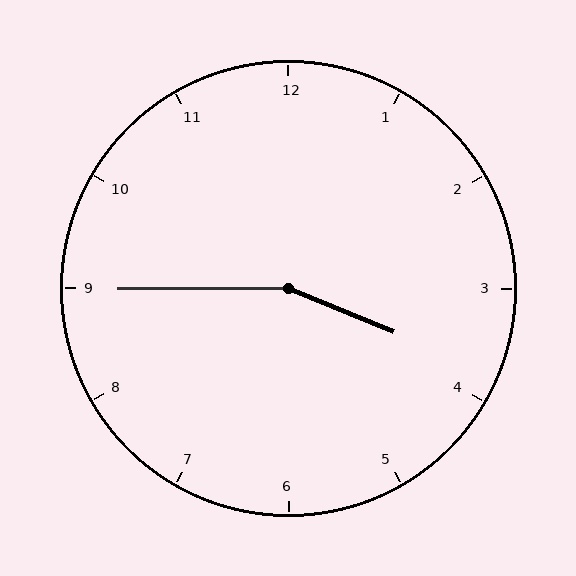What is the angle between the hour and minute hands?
Approximately 158 degrees.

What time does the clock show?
3:45.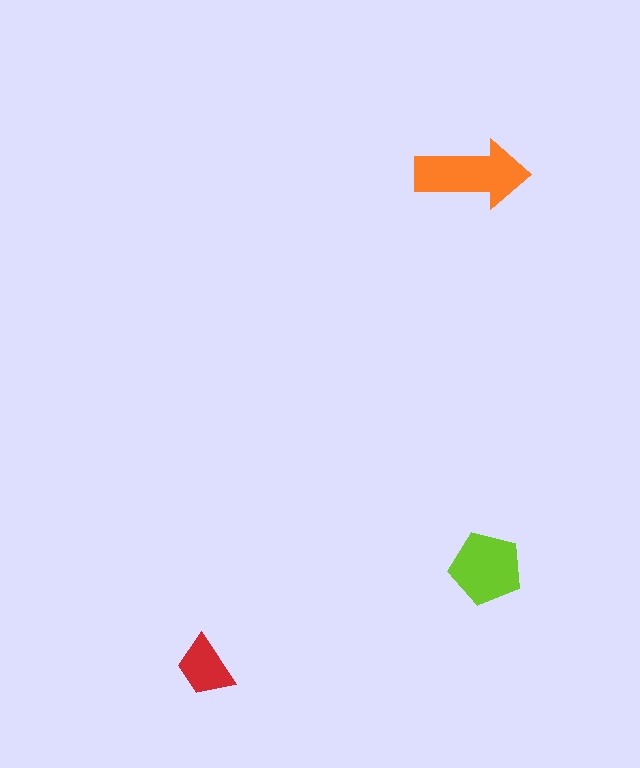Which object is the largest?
The orange arrow.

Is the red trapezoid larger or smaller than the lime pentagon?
Smaller.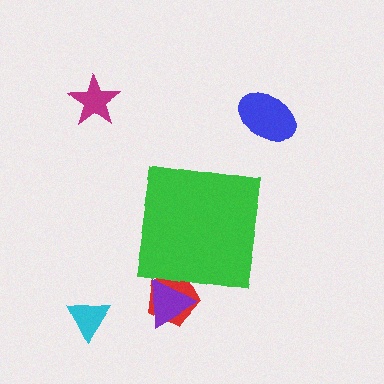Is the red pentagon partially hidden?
Yes, the red pentagon is partially hidden behind the green square.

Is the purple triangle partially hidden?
Yes, the purple triangle is partially hidden behind the green square.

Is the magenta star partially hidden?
No, the magenta star is fully visible.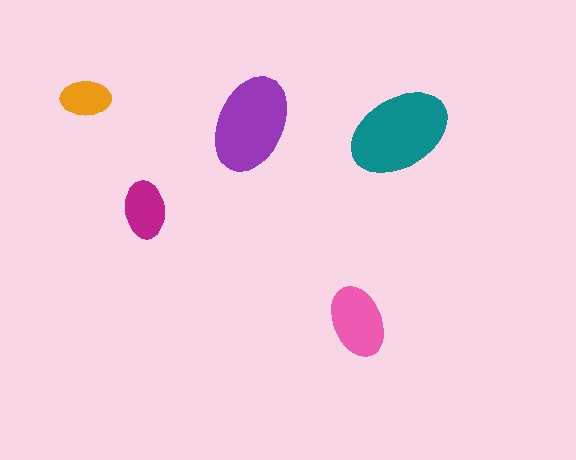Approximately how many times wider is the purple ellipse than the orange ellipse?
About 2 times wider.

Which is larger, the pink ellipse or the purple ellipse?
The purple one.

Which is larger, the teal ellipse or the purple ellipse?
The teal one.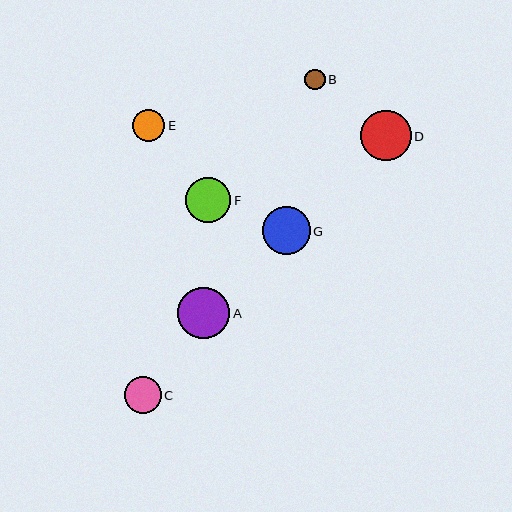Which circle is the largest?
Circle A is the largest with a size of approximately 52 pixels.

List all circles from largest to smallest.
From largest to smallest: A, D, G, F, C, E, B.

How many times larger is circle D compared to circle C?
Circle D is approximately 1.4 times the size of circle C.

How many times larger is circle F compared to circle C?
Circle F is approximately 1.2 times the size of circle C.